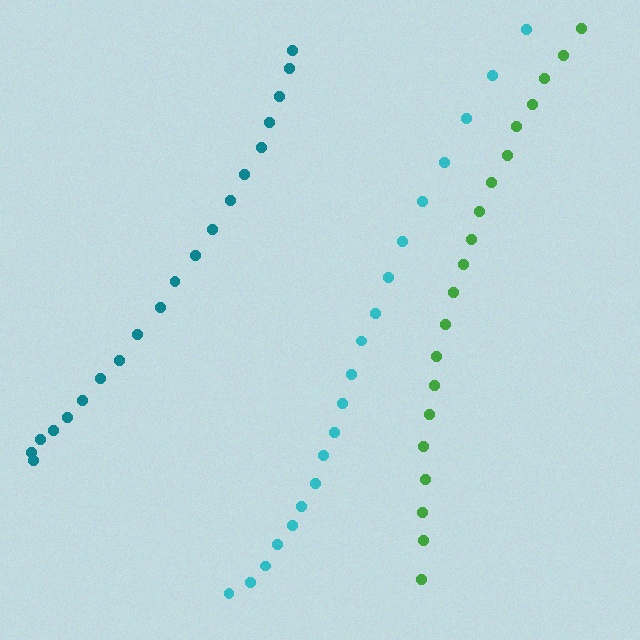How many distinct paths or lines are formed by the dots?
There are 3 distinct paths.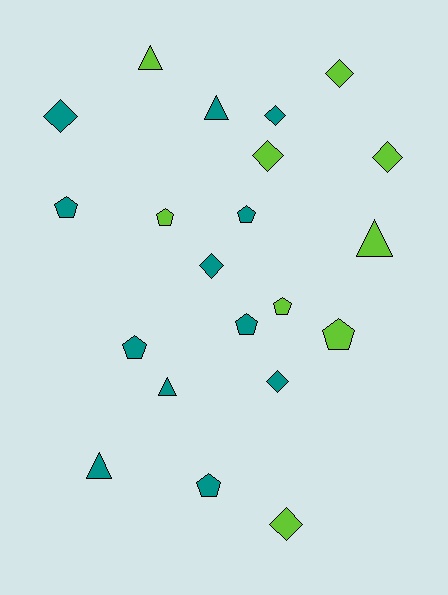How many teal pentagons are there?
There are 5 teal pentagons.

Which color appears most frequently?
Teal, with 12 objects.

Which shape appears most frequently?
Pentagon, with 8 objects.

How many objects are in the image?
There are 21 objects.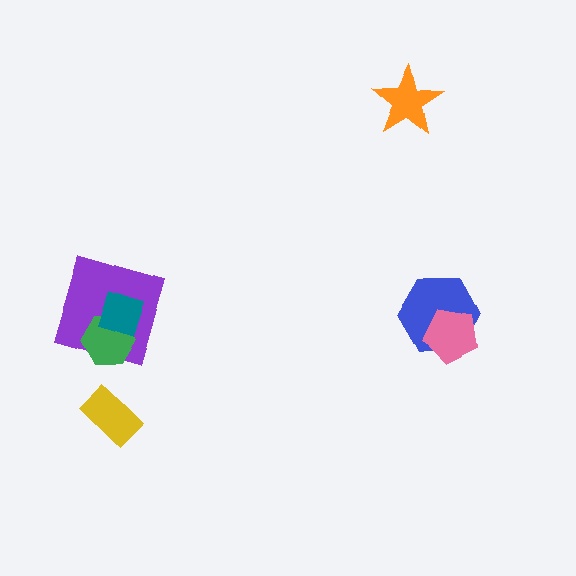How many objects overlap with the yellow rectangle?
0 objects overlap with the yellow rectangle.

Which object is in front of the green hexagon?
The teal diamond is in front of the green hexagon.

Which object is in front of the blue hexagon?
The pink pentagon is in front of the blue hexagon.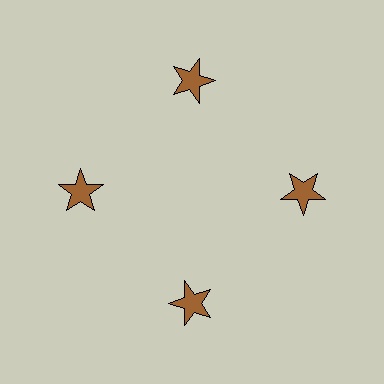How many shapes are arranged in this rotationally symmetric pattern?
There are 4 shapes, arranged in 4 groups of 1.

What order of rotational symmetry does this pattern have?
This pattern has 4-fold rotational symmetry.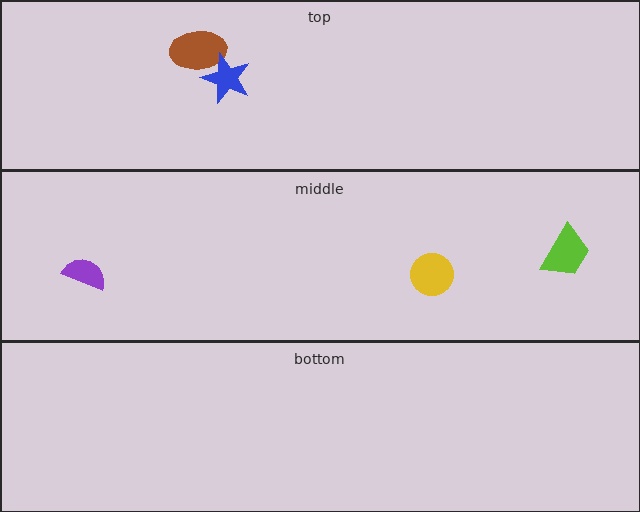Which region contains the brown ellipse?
The top region.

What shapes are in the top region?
The brown ellipse, the blue star.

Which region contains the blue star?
The top region.